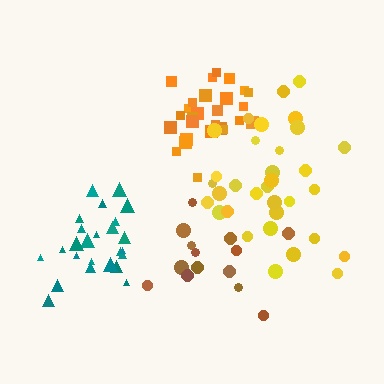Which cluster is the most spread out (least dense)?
Brown.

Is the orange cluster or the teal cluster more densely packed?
Orange.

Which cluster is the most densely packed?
Orange.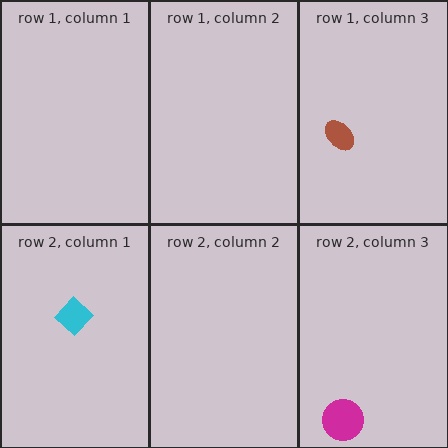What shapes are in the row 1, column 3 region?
The brown ellipse.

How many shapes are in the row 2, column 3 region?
1.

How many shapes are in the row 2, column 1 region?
1.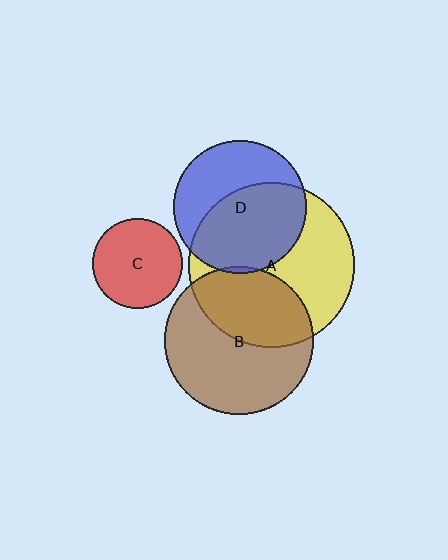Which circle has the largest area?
Circle A (yellow).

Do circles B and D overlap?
Yes.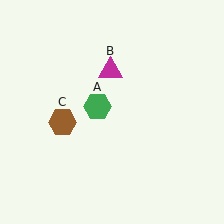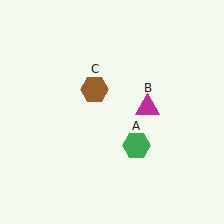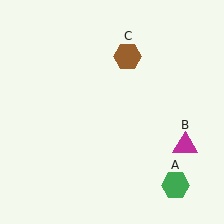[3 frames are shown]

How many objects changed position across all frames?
3 objects changed position: green hexagon (object A), magenta triangle (object B), brown hexagon (object C).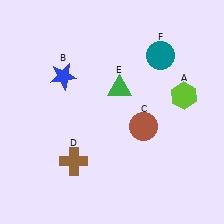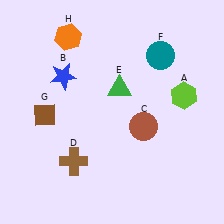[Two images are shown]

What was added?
A brown diamond (G), an orange hexagon (H) were added in Image 2.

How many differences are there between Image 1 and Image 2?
There are 2 differences between the two images.